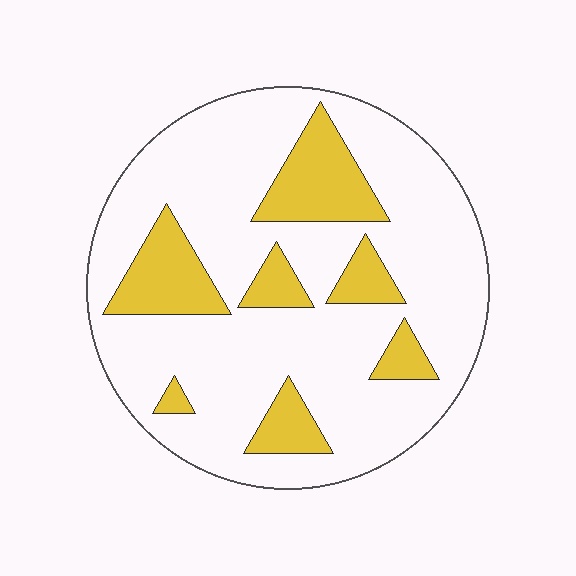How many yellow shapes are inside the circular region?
7.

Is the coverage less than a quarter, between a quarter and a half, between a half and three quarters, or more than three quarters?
Less than a quarter.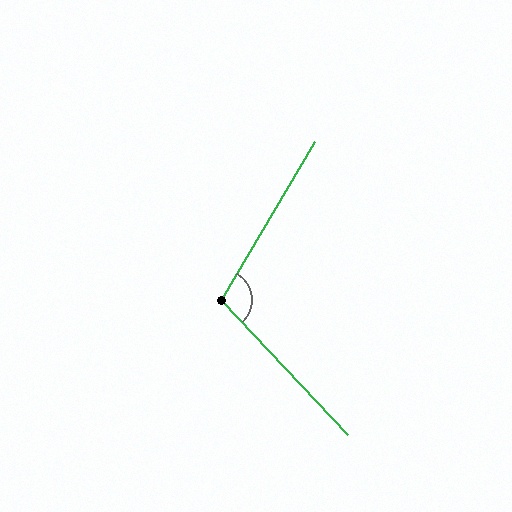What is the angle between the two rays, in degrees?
Approximately 107 degrees.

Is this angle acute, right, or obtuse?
It is obtuse.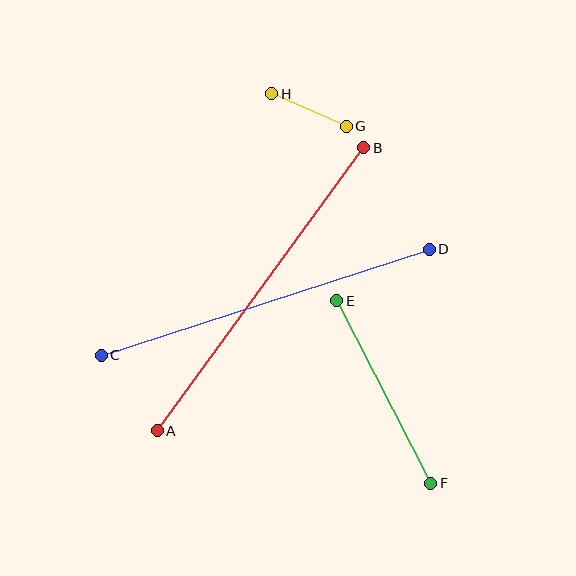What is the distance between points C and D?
The distance is approximately 345 pixels.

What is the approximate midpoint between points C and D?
The midpoint is at approximately (265, 302) pixels.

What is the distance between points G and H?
The distance is approximately 81 pixels.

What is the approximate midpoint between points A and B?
The midpoint is at approximately (261, 289) pixels.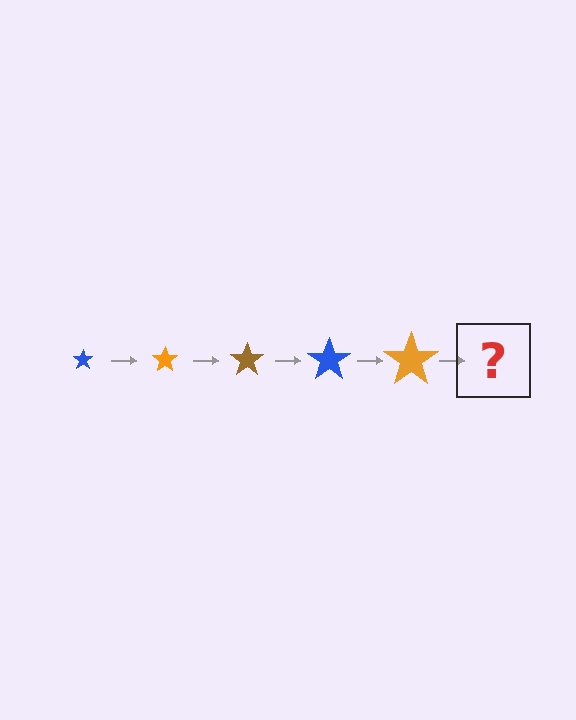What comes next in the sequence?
The next element should be a brown star, larger than the previous one.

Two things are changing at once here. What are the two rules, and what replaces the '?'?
The two rules are that the star grows larger each step and the color cycles through blue, orange, and brown. The '?' should be a brown star, larger than the previous one.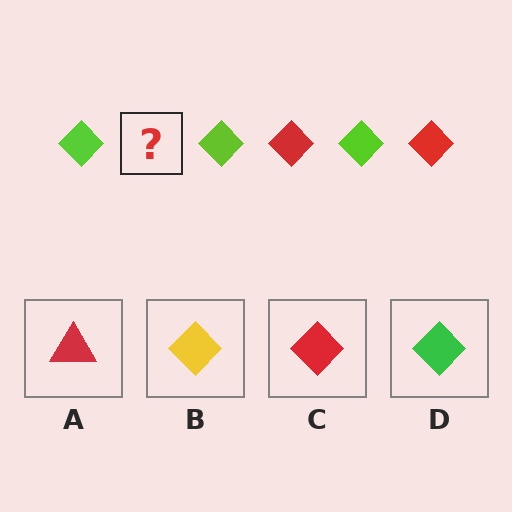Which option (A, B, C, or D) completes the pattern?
C.